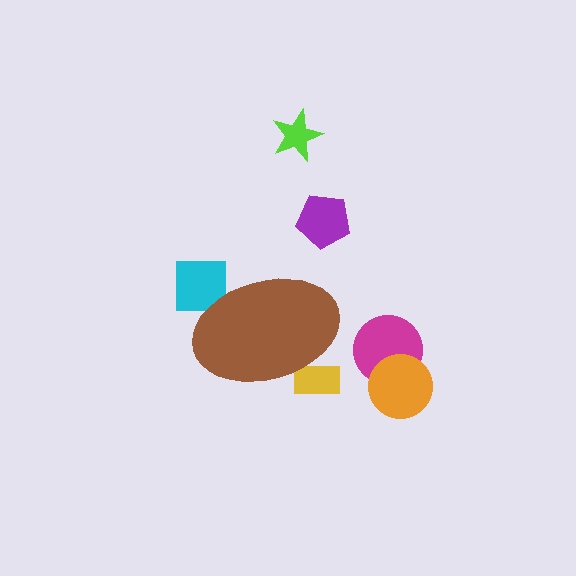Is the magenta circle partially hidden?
No, the magenta circle is fully visible.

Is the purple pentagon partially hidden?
No, the purple pentagon is fully visible.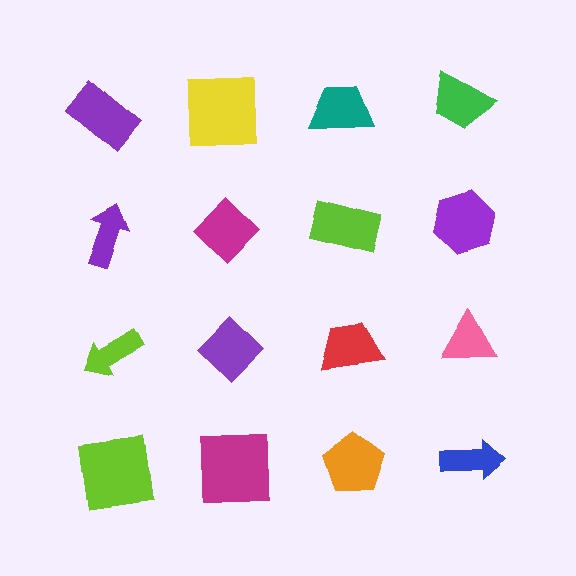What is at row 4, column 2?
A magenta square.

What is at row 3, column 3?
A red trapezoid.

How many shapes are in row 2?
4 shapes.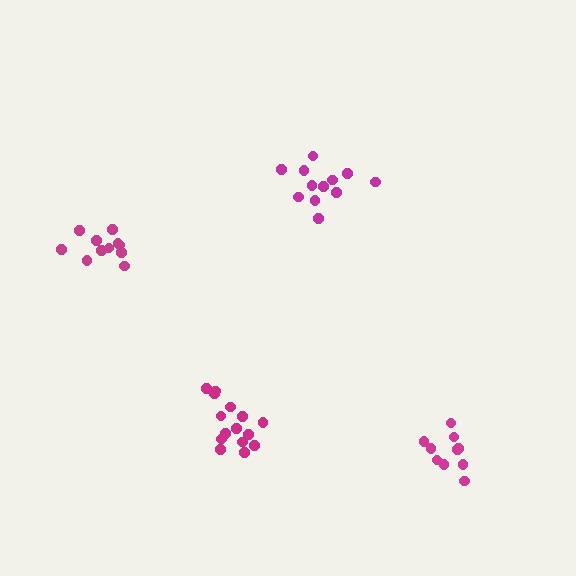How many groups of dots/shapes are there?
There are 4 groups.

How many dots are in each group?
Group 1: 10 dots, Group 2: 12 dots, Group 3: 15 dots, Group 4: 11 dots (48 total).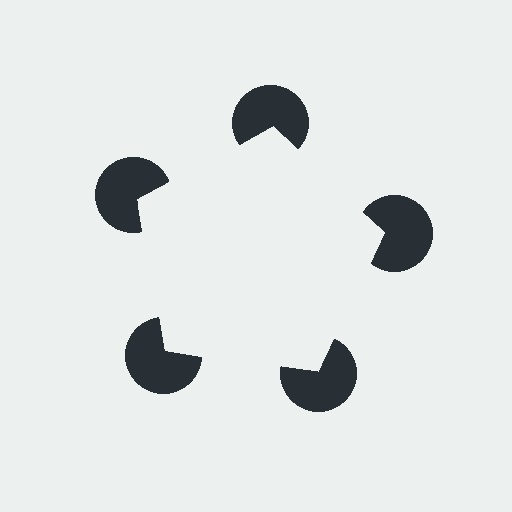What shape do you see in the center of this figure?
An illusory pentagon — its edges are inferred from the aligned wedge cuts in the pac-man discs, not physically drawn.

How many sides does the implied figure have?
5 sides.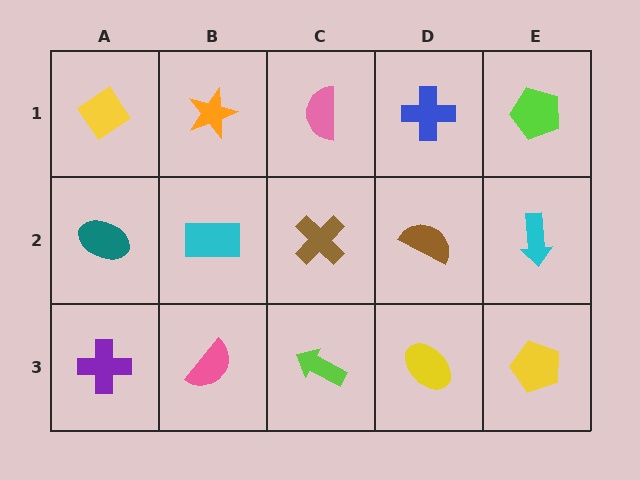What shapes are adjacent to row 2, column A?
A yellow diamond (row 1, column A), a purple cross (row 3, column A), a cyan rectangle (row 2, column B).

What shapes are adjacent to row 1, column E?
A cyan arrow (row 2, column E), a blue cross (row 1, column D).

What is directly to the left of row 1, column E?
A blue cross.